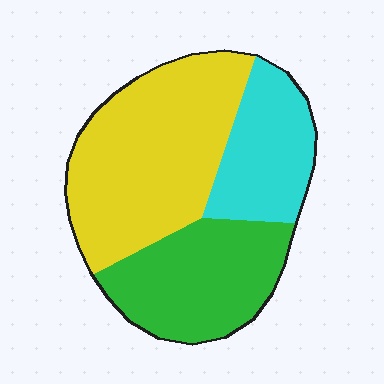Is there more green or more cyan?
Green.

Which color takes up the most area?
Yellow, at roughly 45%.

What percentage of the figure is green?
Green covers 31% of the figure.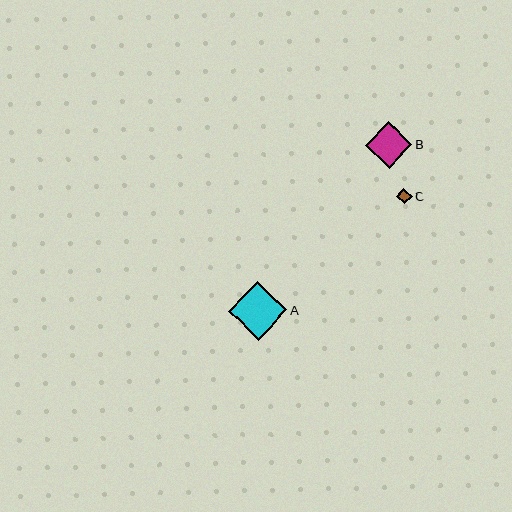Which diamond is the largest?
Diamond A is the largest with a size of approximately 59 pixels.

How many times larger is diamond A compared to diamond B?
Diamond A is approximately 1.3 times the size of diamond B.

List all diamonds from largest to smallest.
From largest to smallest: A, B, C.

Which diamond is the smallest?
Diamond C is the smallest with a size of approximately 15 pixels.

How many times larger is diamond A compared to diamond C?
Diamond A is approximately 3.8 times the size of diamond C.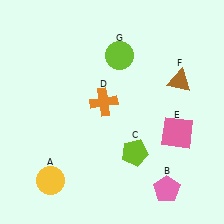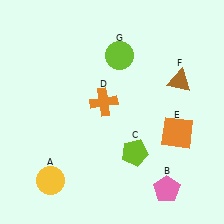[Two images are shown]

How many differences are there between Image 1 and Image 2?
There is 1 difference between the two images.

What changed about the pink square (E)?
In Image 1, E is pink. In Image 2, it changed to orange.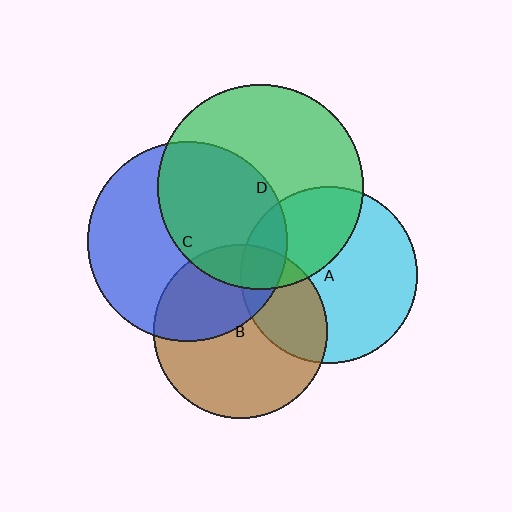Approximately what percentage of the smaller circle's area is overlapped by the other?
Approximately 40%.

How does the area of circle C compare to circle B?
Approximately 1.3 times.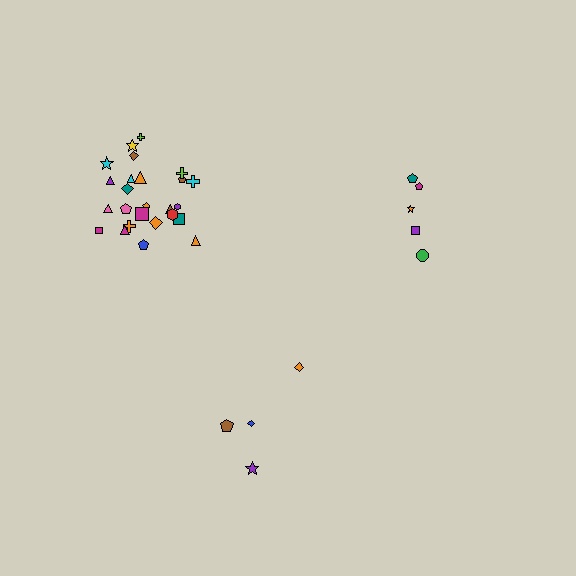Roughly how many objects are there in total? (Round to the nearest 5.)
Roughly 35 objects in total.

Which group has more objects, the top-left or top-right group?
The top-left group.